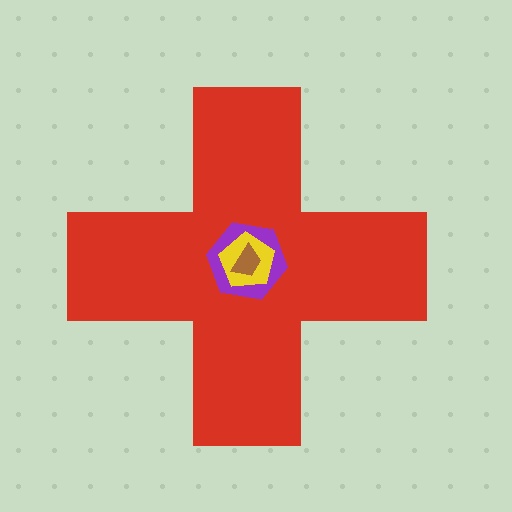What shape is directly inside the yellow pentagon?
The brown trapezoid.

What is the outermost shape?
The red cross.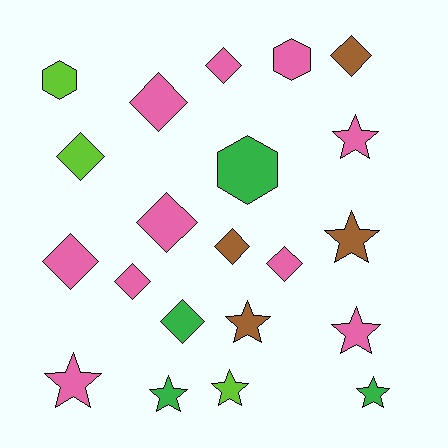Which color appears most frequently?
Pink, with 10 objects.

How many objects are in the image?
There are 21 objects.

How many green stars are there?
There are 2 green stars.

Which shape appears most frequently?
Diamond, with 10 objects.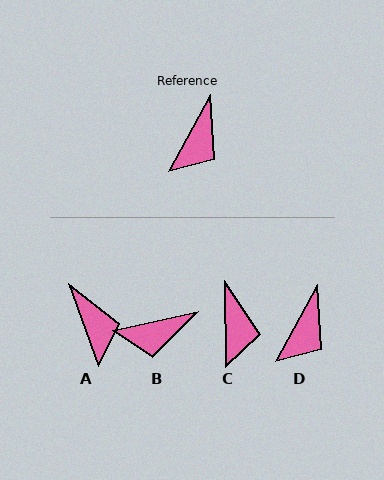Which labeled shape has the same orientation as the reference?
D.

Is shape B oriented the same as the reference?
No, it is off by about 49 degrees.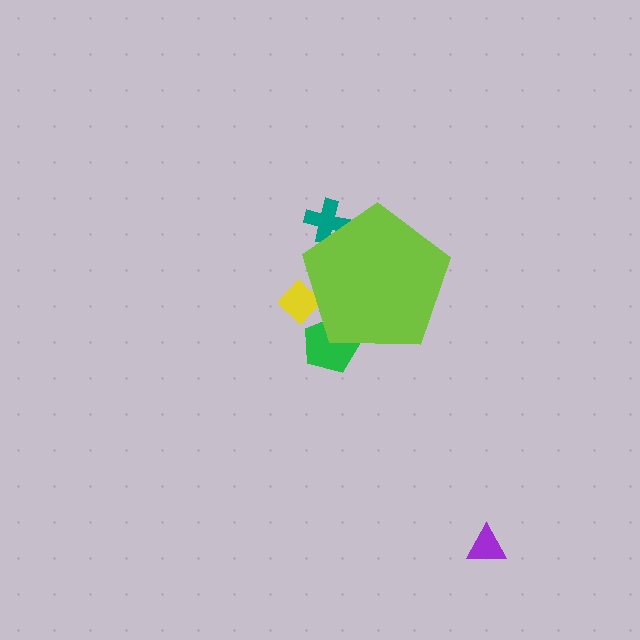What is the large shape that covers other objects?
A lime pentagon.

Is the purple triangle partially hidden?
No, the purple triangle is fully visible.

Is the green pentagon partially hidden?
Yes, the green pentagon is partially hidden behind the lime pentagon.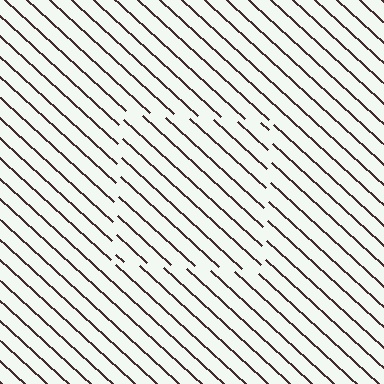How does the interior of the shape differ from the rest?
The interior of the shape contains the same grating, shifted by half a period — the contour is defined by the phase discontinuity where line-ends from the inner and outer gratings abut.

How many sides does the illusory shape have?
4 sides — the line-ends trace a square.